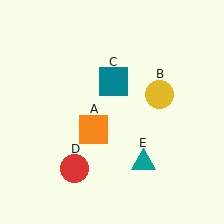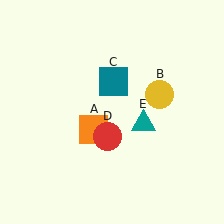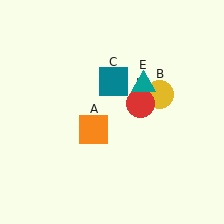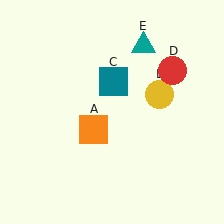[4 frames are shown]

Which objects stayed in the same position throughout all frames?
Orange square (object A) and yellow circle (object B) and teal square (object C) remained stationary.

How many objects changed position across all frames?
2 objects changed position: red circle (object D), teal triangle (object E).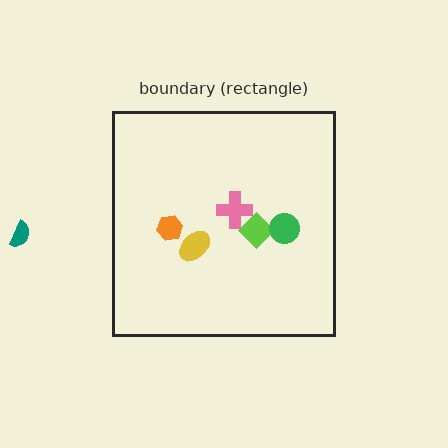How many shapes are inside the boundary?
5 inside, 1 outside.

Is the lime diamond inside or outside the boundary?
Inside.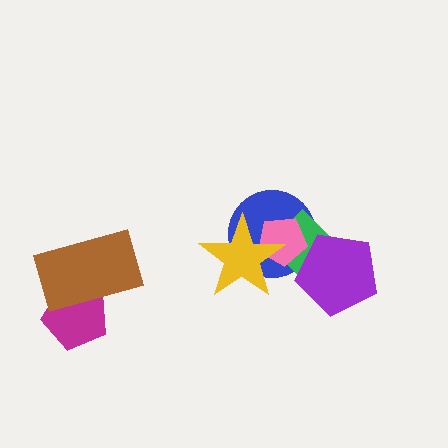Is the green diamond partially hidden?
Yes, it is partially covered by another shape.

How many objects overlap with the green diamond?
4 objects overlap with the green diamond.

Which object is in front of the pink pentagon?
The yellow star is in front of the pink pentagon.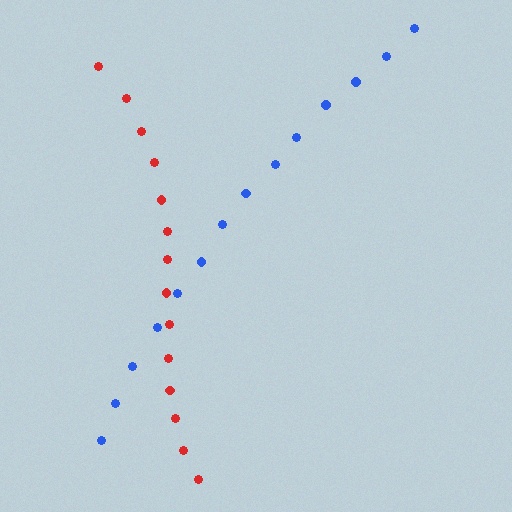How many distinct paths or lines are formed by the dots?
There are 2 distinct paths.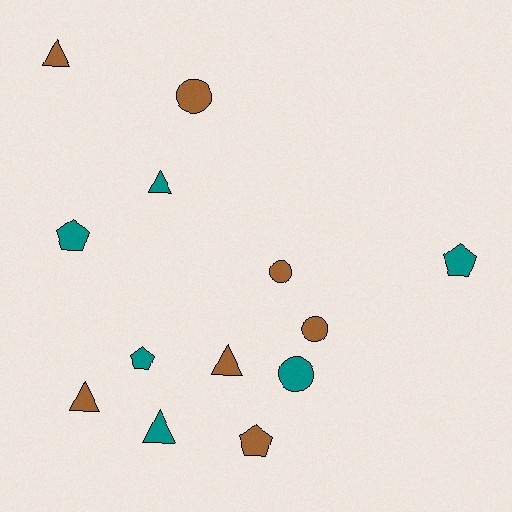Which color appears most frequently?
Brown, with 7 objects.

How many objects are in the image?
There are 13 objects.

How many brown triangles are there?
There are 3 brown triangles.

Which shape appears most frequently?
Triangle, with 5 objects.